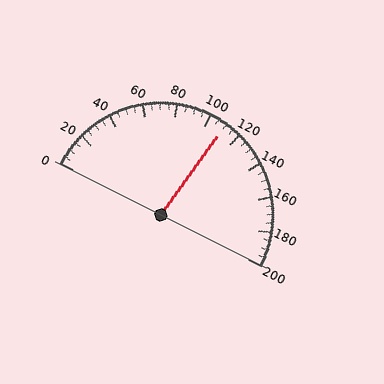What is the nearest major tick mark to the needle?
The nearest major tick mark is 120.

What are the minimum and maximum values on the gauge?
The gauge ranges from 0 to 200.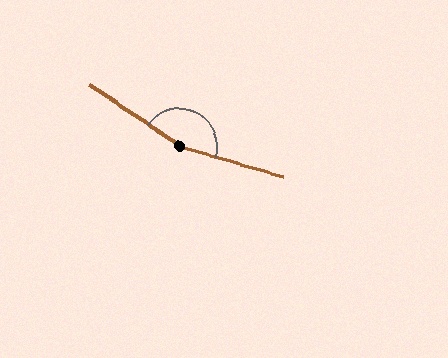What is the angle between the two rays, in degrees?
Approximately 162 degrees.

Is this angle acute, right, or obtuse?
It is obtuse.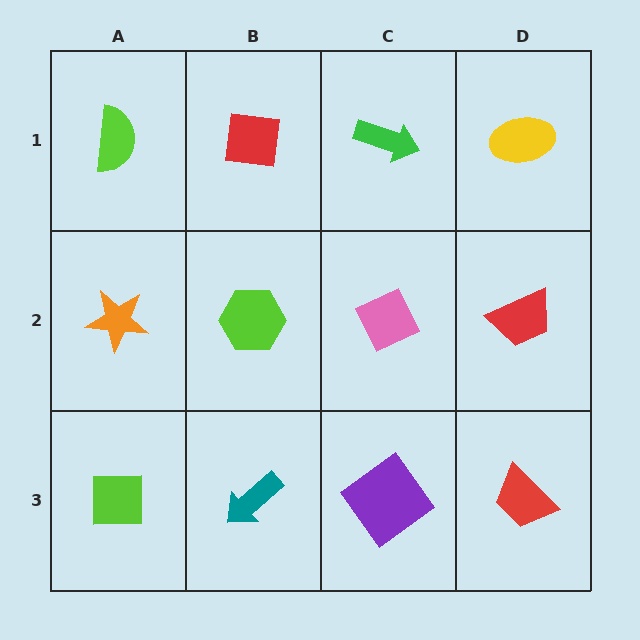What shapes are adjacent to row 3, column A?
An orange star (row 2, column A), a teal arrow (row 3, column B).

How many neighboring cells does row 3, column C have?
3.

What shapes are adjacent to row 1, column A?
An orange star (row 2, column A), a red square (row 1, column B).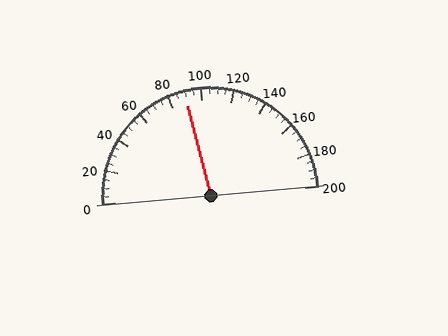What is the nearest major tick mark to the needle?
The nearest major tick mark is 80.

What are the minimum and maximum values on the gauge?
The gauge ranges from 0 to 200.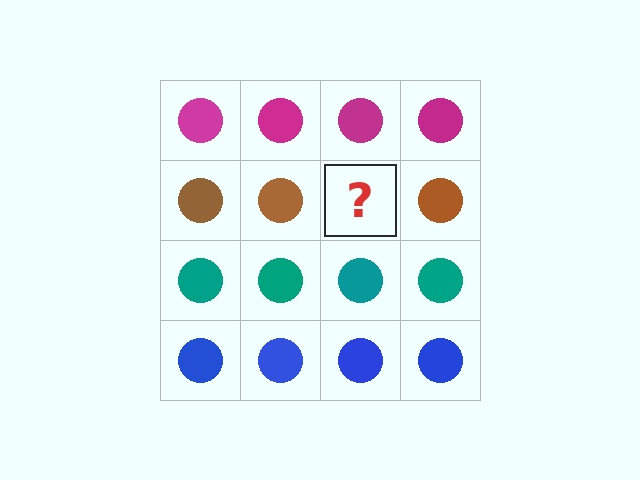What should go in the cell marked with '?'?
The missing cell should contain a brown circle.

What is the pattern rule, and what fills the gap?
The rule is that each row has a consistent color. The gap should be filled with a brown circle.